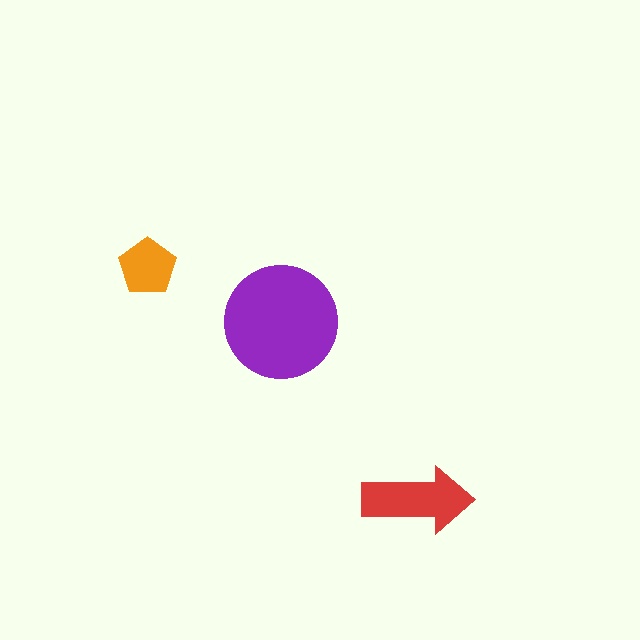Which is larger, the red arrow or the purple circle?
The purple circle.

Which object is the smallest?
The orange pentagon.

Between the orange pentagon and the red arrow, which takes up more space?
The red arrow.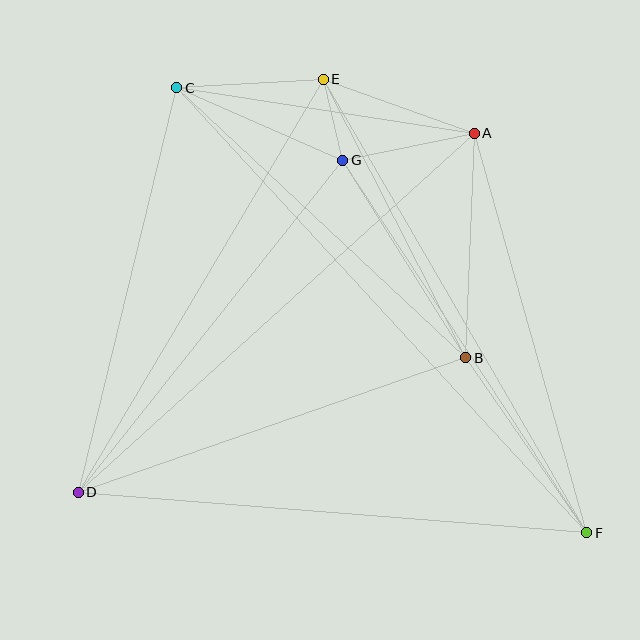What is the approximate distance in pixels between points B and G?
The distance between B and G is approximately 233 pixels.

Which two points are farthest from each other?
Points C and F are farthest from each other.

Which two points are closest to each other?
Points E and G are closest to each other.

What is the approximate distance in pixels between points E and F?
The distance between E and F is approximately 524 pixels.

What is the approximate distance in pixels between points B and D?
The distance between B and D is approximately 410 pixels.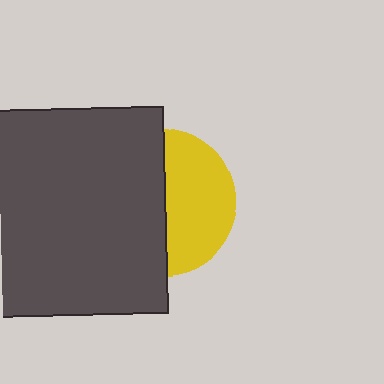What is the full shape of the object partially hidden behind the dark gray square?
The partially hidden object is a yellow circle.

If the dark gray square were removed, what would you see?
You would see the complete yellow circle.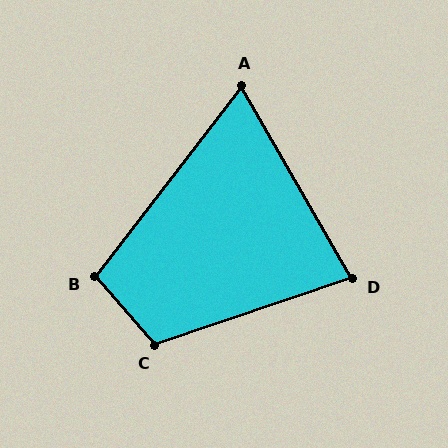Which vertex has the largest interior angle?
C, at approximately 113 degrees.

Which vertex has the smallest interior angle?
A, at approximately 67 degrees.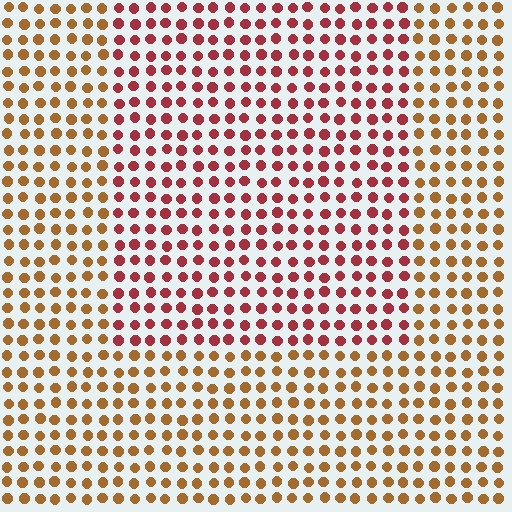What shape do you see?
I see a rectangle.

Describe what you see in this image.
The image is filled with small brown elements in a uniform arrangement. A rectangle-shaped region is visible where the elements are tinted to a slightly different hue, forming a subtle color boundary.